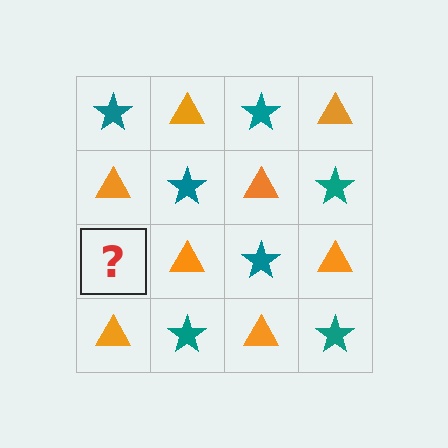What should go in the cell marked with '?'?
The missing cell should contain a teal star.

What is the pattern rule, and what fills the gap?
The rule is that it alternates teal star and orange triangle in a checkerboard pattern. The gap should be filled with a teal star.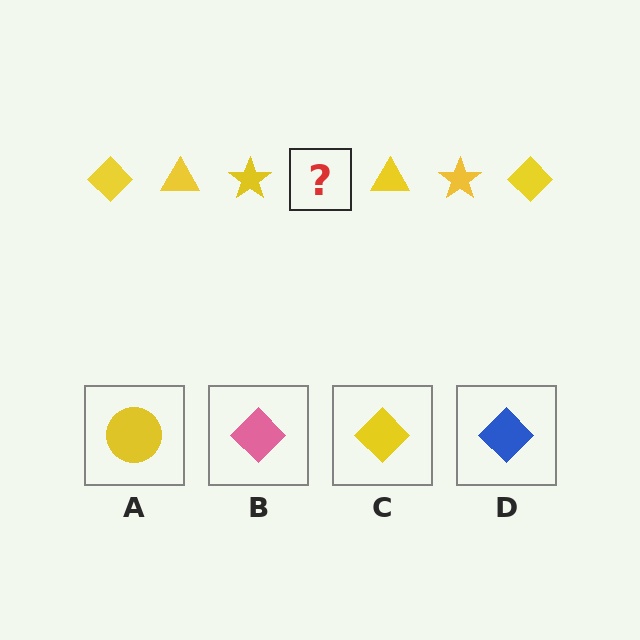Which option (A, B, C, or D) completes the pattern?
C.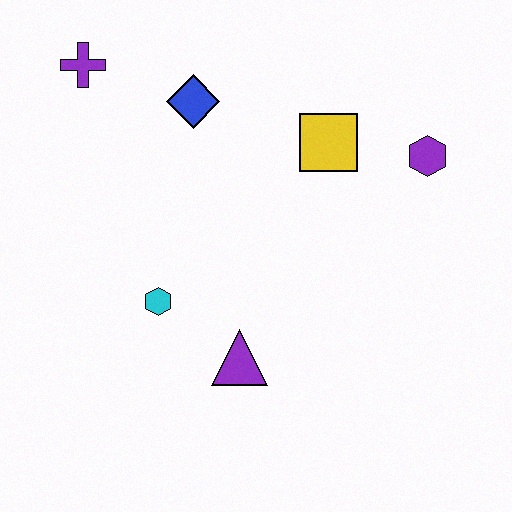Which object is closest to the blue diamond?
The purple cross is closest to the blue diamond.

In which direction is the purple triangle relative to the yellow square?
The purple triangle is below the yellow square.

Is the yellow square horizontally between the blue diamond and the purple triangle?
No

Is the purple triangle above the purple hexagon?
No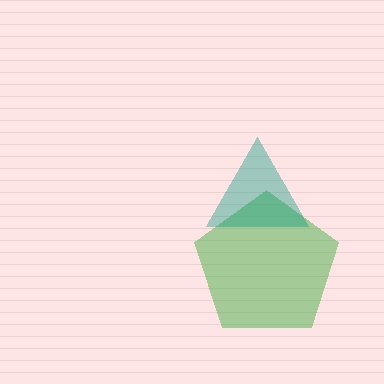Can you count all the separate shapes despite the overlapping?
Yes, there are 2 separate shapes.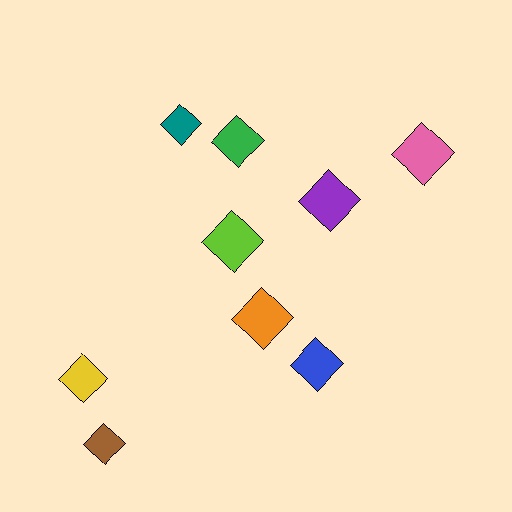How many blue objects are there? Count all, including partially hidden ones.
There is 1 blue object.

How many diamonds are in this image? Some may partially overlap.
There are 9 diamonds.